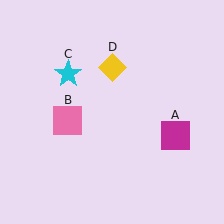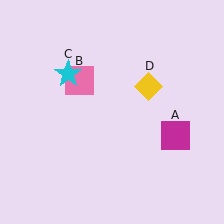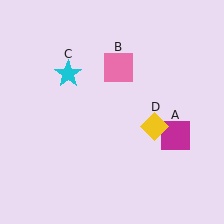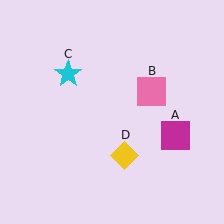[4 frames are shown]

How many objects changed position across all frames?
2 objects changed position: pink square (object B), yellow diamond (object D).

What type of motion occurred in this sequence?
The pink square (object B), yellow diamond (object D) rotated clockwise around the center of the scene.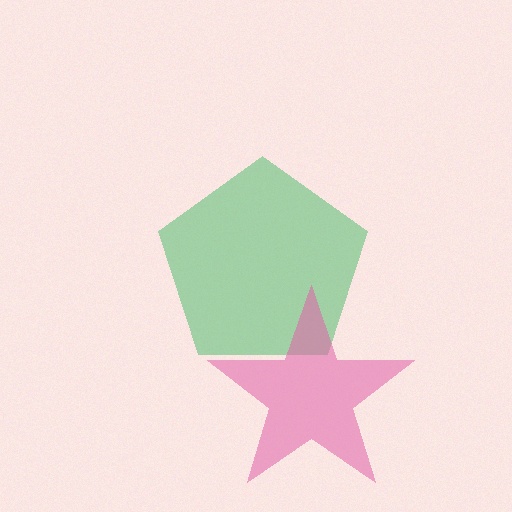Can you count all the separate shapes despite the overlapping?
Yes, there are 2 separate shapes.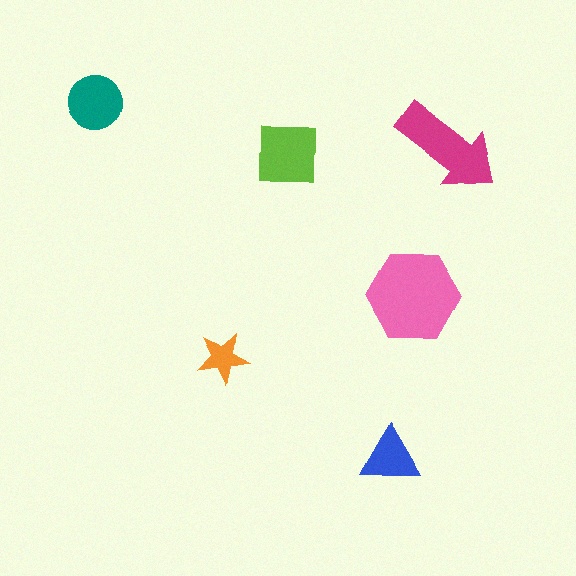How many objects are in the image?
There are 6 objects in the image.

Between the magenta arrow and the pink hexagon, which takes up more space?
The pink hexagon.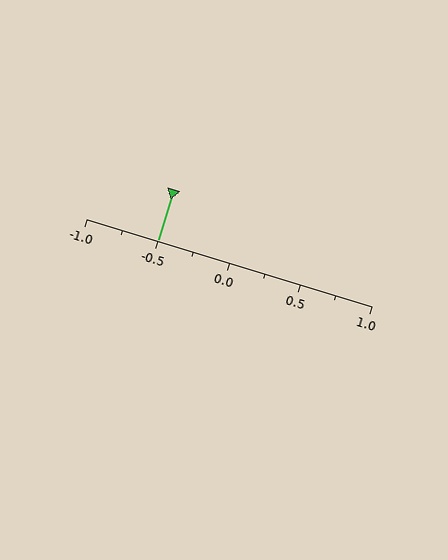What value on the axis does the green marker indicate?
The marker indicates approximately -0.5.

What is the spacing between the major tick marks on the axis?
The major ticks are spaced 0.5 apart.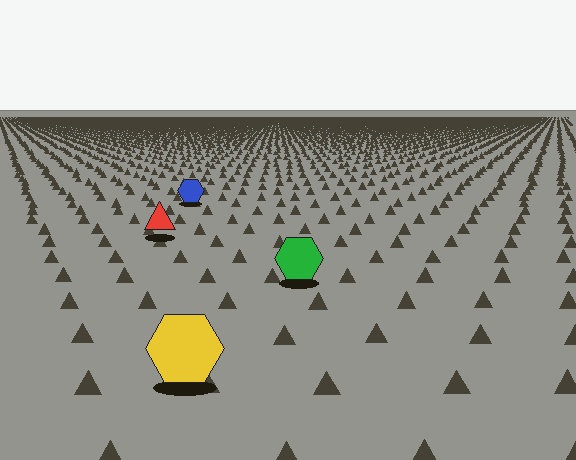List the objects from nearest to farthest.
From nearest to farthest: the yellow hexagon, the green hexagon, the red triangle, the blue hexagon.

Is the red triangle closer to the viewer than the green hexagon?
No. The green hexagon is closer — you can tell from the texture gradient: the ground texture is coarser near it.